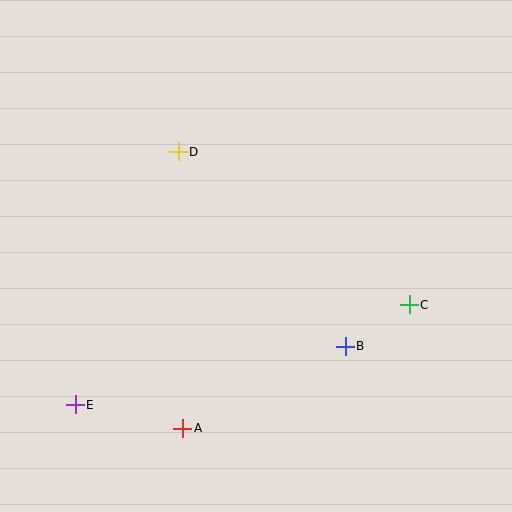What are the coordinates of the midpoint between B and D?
The midpoint between B and D is at (262, 249).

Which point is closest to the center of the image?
Point B at (345, 346) is closest to the center.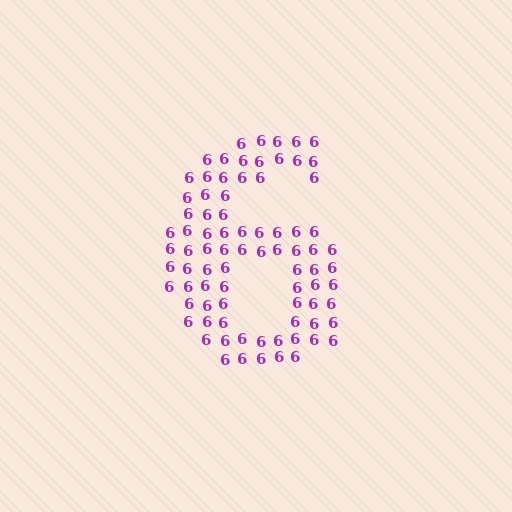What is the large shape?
The large shape is the digit 6.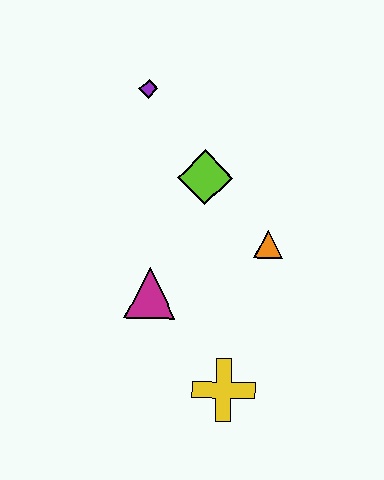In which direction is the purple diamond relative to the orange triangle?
The purple diamond is above the orange triangle.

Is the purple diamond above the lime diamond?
Yes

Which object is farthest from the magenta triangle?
The purple diamond is farthest from the magenta triangle.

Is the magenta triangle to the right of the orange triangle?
No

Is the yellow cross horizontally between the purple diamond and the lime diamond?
No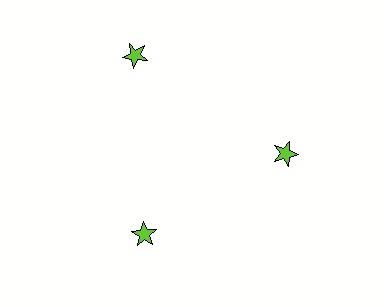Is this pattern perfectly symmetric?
No. The 3 lime stars are arranged in a ring, but one element near the 11 o'clock position is pushed outward from the center, breaking the 3-fold rotational symmetry.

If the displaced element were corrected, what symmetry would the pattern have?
It would have 3-fold rotational symmetry — the pattern would map onto itself every 120 degrees.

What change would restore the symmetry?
The symmetry would be restored by moving it inward, back onto the ring so that all 3 stars sit at equal angles and equal distance from the center.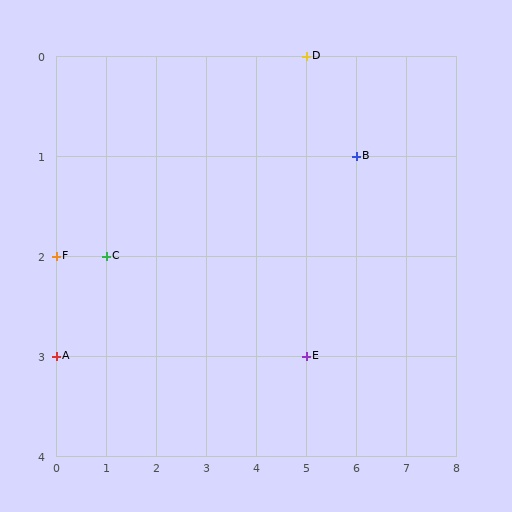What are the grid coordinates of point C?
Point C is at grid coordinates (1, 2).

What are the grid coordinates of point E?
Point E is at grid coordinates (5, 3).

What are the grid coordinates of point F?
Point F is at grid coordinates (0, 2).